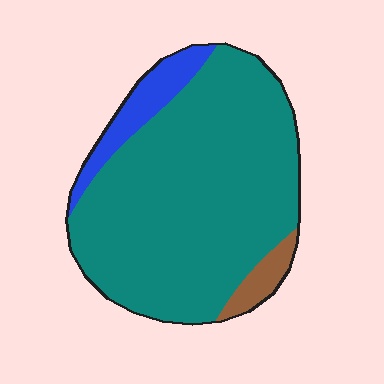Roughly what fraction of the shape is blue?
Blue takes up less than a quarter of the shape.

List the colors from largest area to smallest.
From largest to smallest: teal, blue, brown.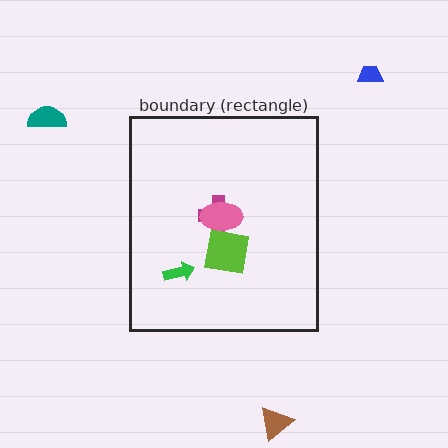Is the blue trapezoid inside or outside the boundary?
Outside.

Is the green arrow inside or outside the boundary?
Inside.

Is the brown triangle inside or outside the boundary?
Outside.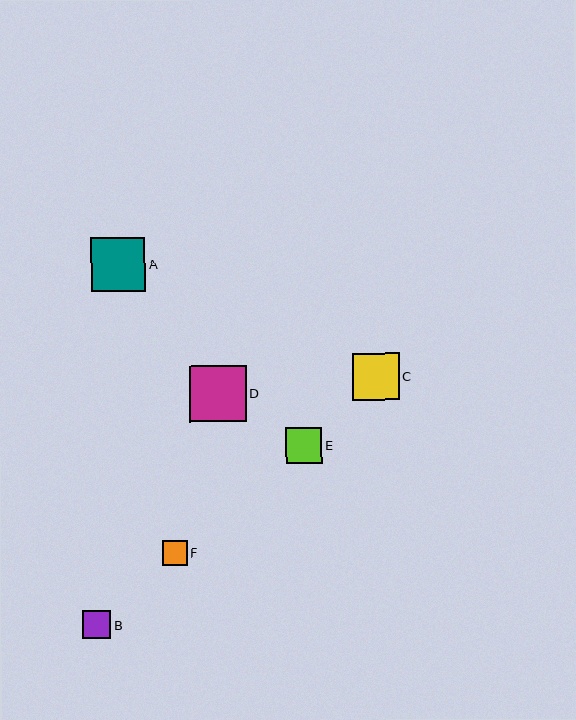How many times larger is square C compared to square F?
Square C is approximately 1.9 times the size of square F.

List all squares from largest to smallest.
From largest to smallest: D, A, C, E, B, F.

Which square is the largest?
Square D is the largest with a size of approximately 56 pixels.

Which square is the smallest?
Square F is the smallest with a size of approximately 25 pixels.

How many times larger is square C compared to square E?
Square C is approximately 1.3 times the size of square E.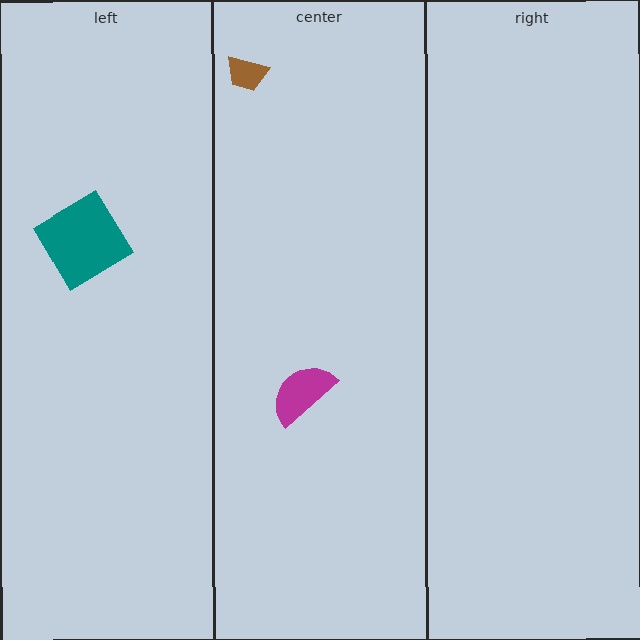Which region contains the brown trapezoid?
The center region.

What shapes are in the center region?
The magenta semicircle, the brown trapezoid.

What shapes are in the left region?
The teal diamond.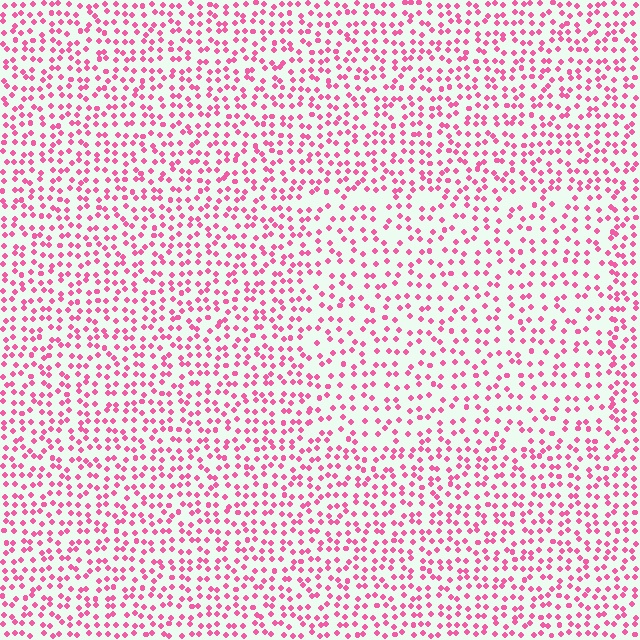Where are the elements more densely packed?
The elements are more densely packed outside the rectangle boundary.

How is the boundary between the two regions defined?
The boundary is defined by a change in element density (approximately 1.5x ratio). All elements are the same color, size, and shape.